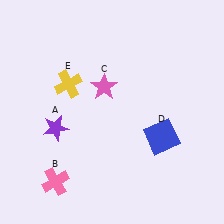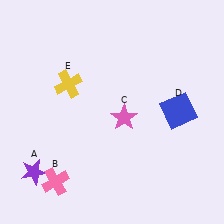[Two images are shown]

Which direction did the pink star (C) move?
The pink star (C) moved down.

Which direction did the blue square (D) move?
The blue square (D) moved up.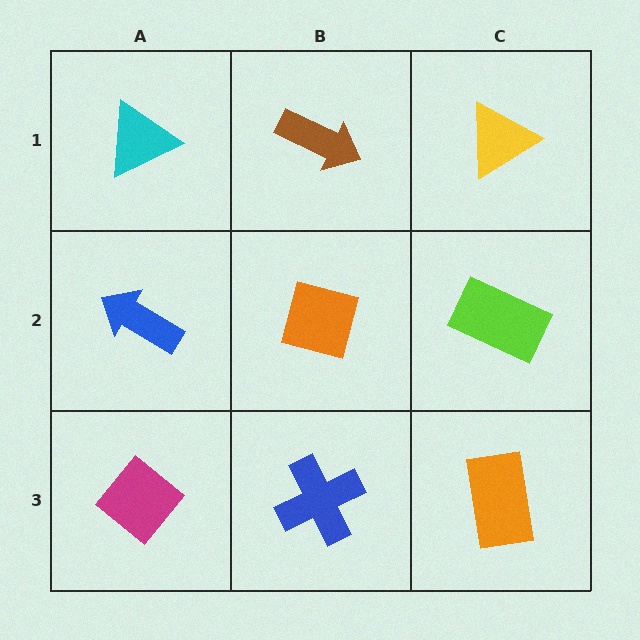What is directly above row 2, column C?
A yellow triangle.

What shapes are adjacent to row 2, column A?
A cyan triangle (row 1, column A), a magenta diamond (row 3, column A), an orange square (row 2, column B).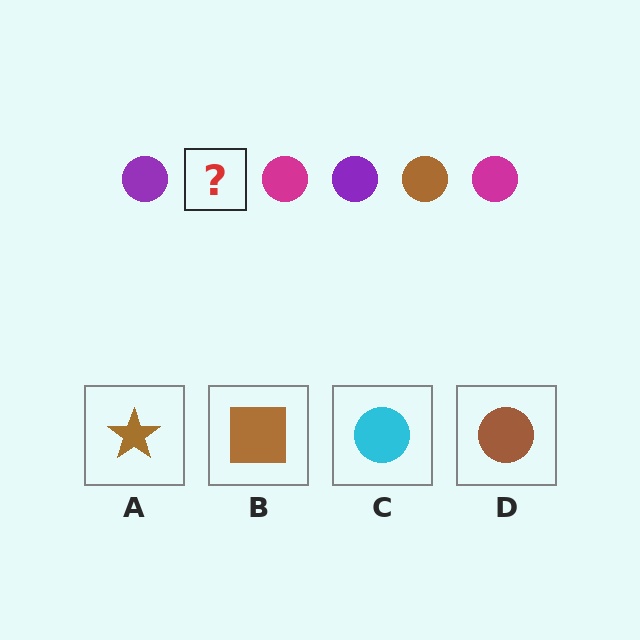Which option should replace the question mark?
Option D.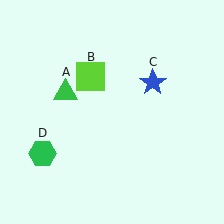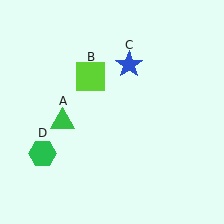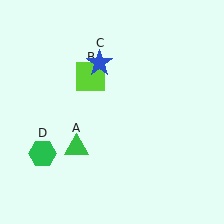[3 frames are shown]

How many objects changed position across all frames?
2 objects changed position: green triangle (object A), blue star (object C).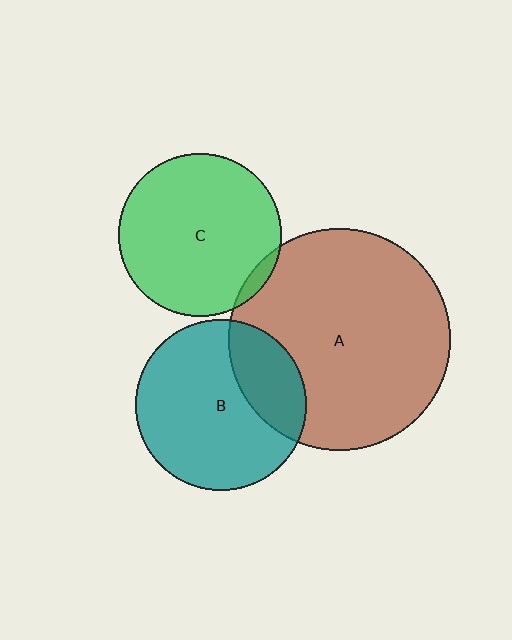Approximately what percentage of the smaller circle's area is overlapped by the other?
Approximately 5%.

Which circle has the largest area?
Circle A (brown).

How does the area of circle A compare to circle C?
Approximately 1.8 times.